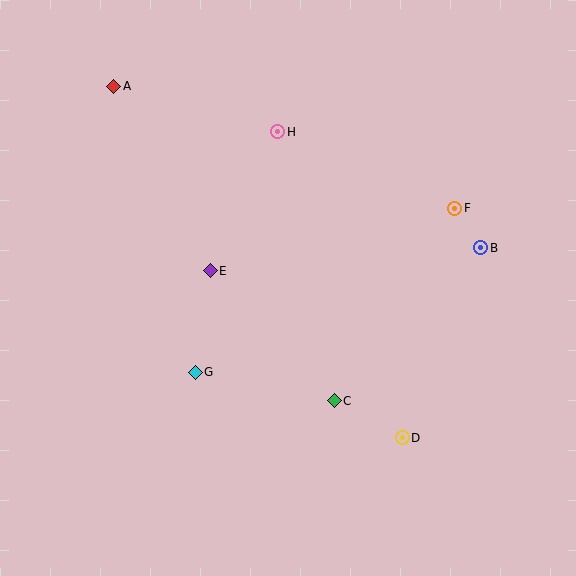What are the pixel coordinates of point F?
Point F is at (455, 208).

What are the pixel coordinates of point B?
Point B is at (481, 248).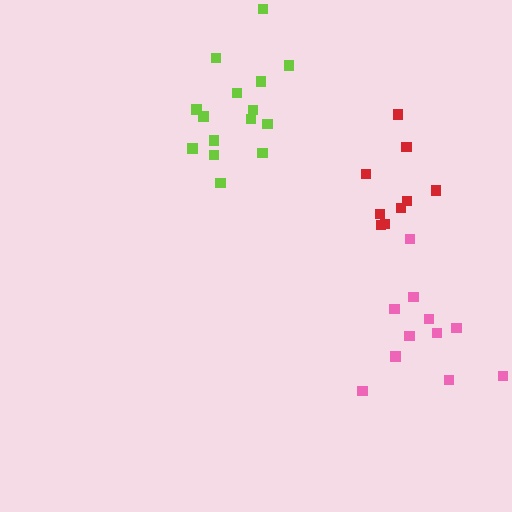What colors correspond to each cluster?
The clusters are colored: pink, red, lime.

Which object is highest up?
The lime cluster is topmost.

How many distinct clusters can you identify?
There are 3 distinct clusters.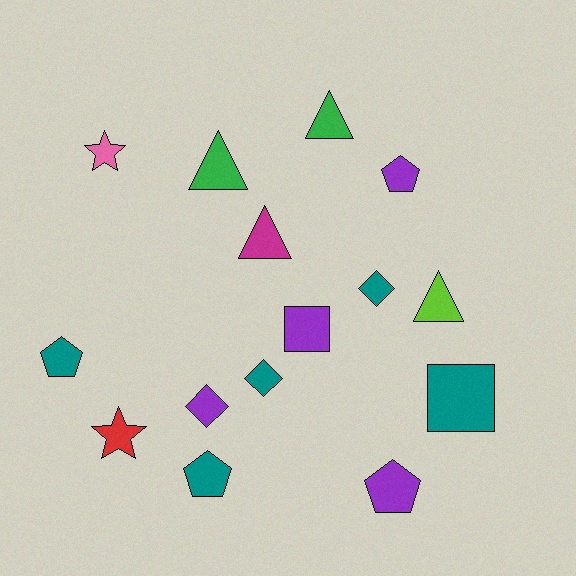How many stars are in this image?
There are 2 stars.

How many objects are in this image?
There are 15 objects.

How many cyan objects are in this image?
There are no cyan objects.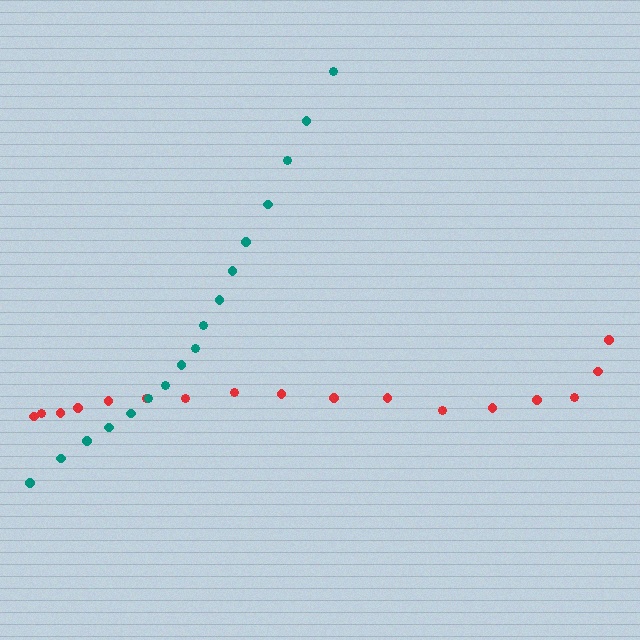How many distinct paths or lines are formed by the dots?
There are 2 distinct paths.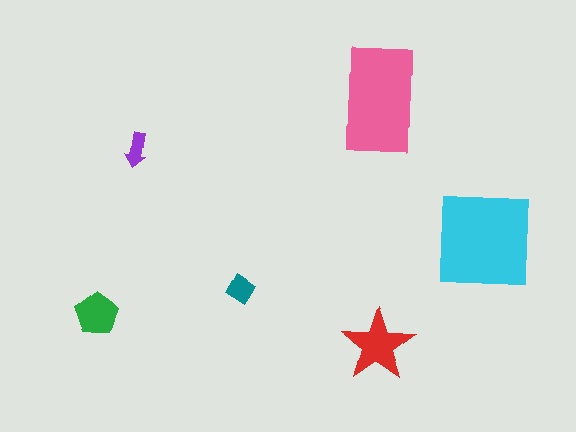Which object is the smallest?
The purple arrow.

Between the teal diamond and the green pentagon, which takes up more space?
The green pentagon.